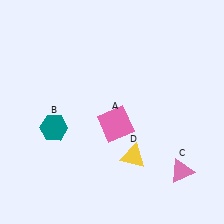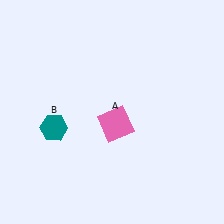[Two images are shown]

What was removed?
The pink triangle (C), the yellow triangle (D) were removed in Image 2.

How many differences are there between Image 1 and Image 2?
There are 2 differences between the two images.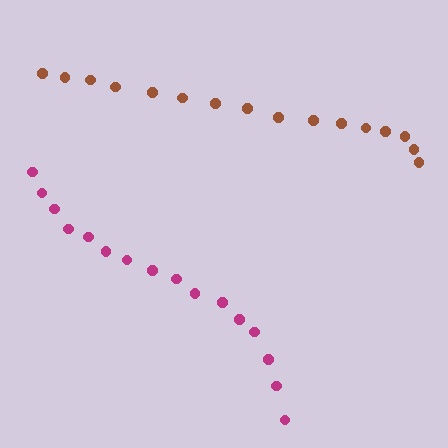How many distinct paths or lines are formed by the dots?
There are 2 distinct paths.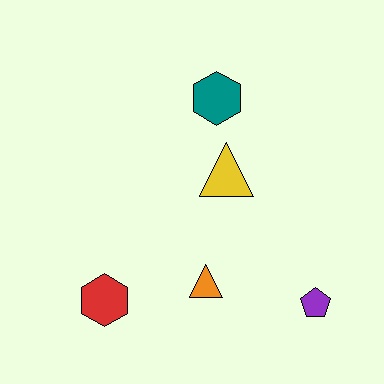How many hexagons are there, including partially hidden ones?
There are 2 hexagons.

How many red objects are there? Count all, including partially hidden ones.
There is 1 red object.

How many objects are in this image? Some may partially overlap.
There are 5 objects.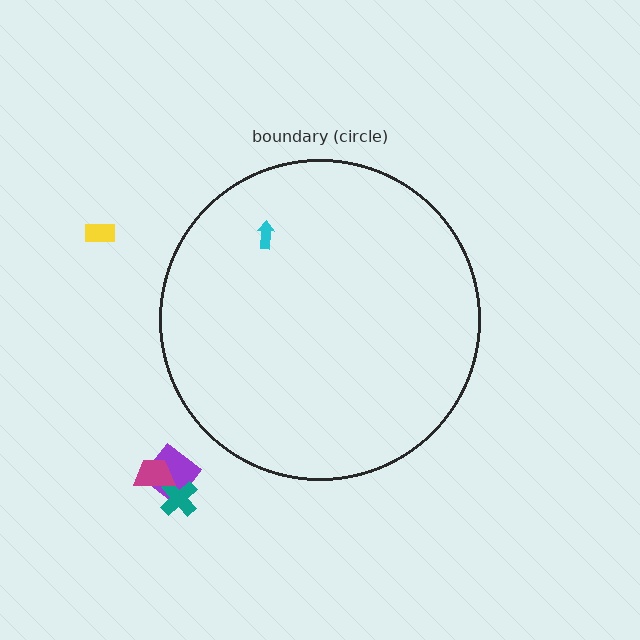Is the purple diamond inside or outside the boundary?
Outside.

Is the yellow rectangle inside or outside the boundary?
Outside.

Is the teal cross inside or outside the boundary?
Outside.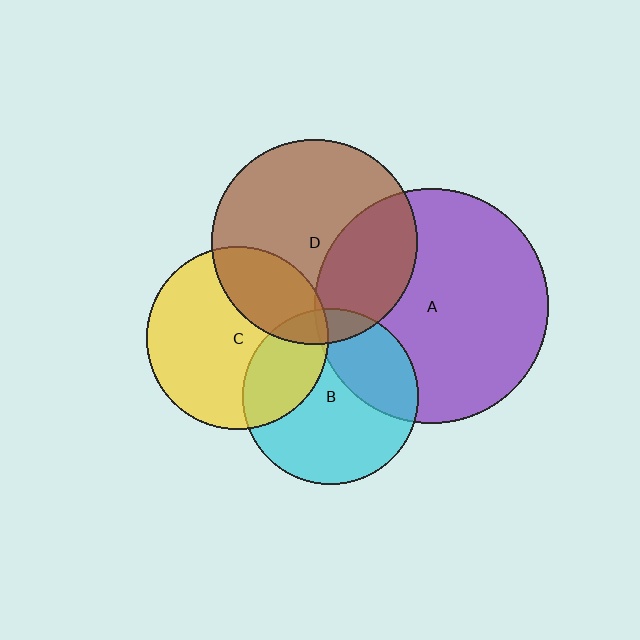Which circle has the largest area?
Circle A (purple).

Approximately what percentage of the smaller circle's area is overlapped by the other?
Approximately 30%.